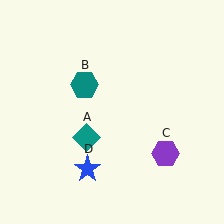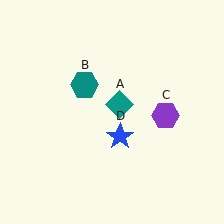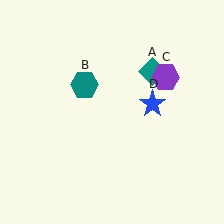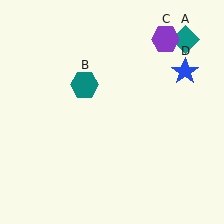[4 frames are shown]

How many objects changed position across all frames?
3 objects changed position: teal diamond (object A), purple hexagon (object C), blue star (object D).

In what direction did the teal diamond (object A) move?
The teal diamond (object A) moved up and to the right.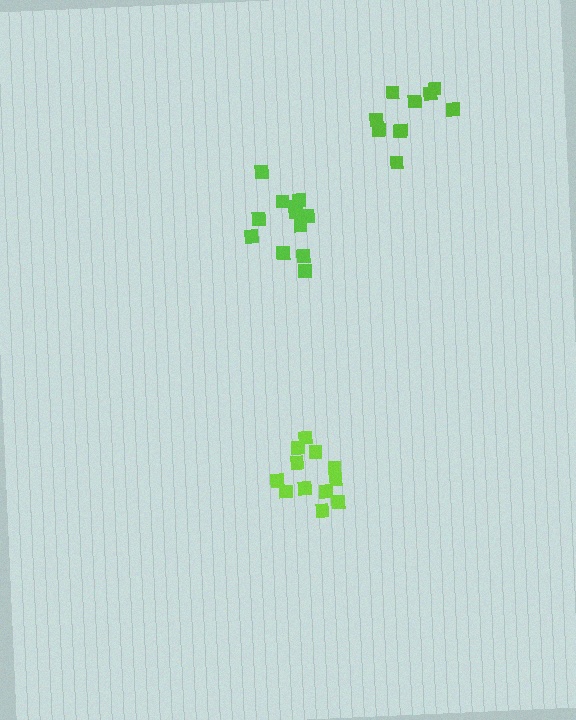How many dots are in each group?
Group 1: 13 dots, Group 2: 10 dots, Group 3: 12 dots (35 total).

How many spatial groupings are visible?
There are 3 spatial groupings.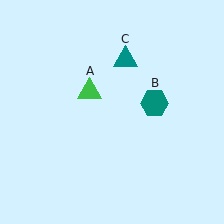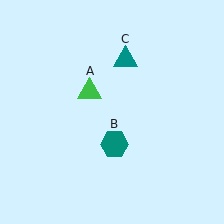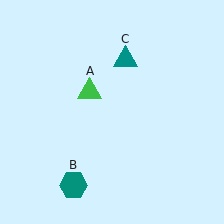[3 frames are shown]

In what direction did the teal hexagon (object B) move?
The teal hexagon (object B) moved down and to the left.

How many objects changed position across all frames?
1 object changed position: teal hexagon (object B).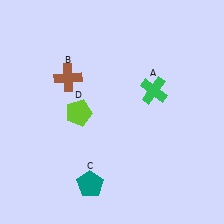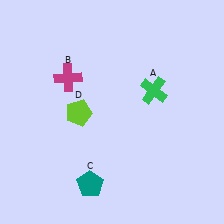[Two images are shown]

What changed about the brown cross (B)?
In Image 1, B is brown. In Image 2, it changed to magenta.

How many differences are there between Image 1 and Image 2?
There is 1 difference between the two images.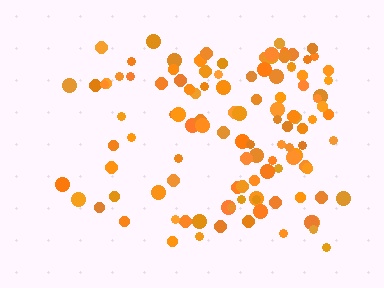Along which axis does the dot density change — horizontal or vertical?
Horizontal.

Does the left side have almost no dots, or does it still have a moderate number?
Still a moderate number, just noticeably fewer than the right.